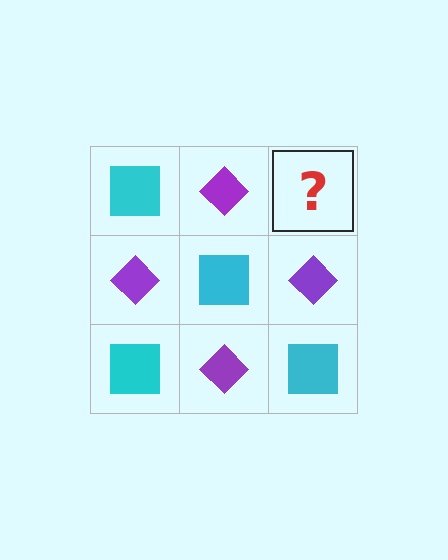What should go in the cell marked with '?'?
The missing cell should contain a cyan square.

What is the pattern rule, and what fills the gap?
The rule is that it alternates cyan square and purple diamond in a checkerboard pattern. The gap should be filled with a cyan square.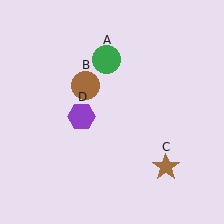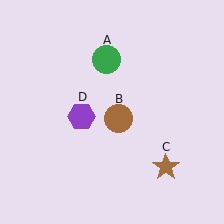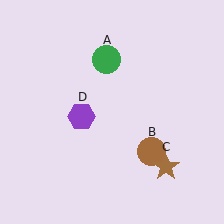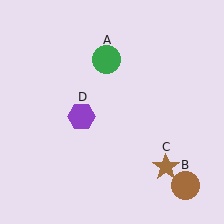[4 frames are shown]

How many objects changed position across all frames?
1 object changed position: brown circle (object B).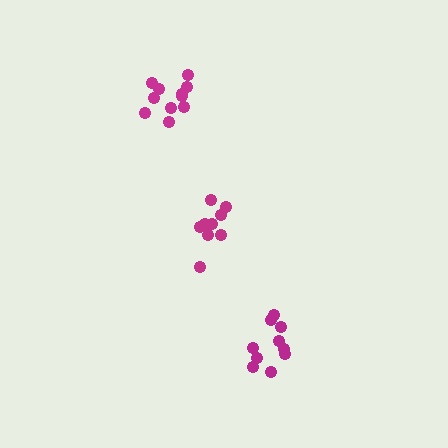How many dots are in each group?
Group 1: 9 dots, Group 2: 10 dots, Group 3: 11 dots (30 total).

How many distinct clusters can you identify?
There are 3 distinct clusters.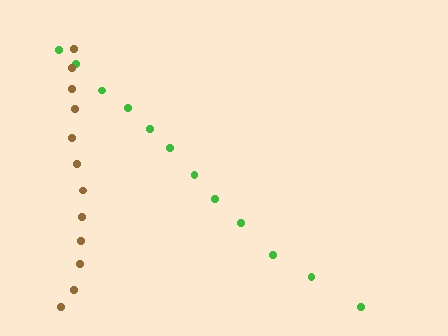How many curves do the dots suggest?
There are 2 distinct paths.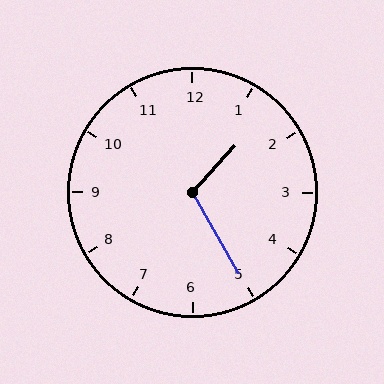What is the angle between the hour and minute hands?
Approximately 108 degrees.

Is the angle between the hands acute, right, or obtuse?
It is obtuse.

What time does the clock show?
1:25.